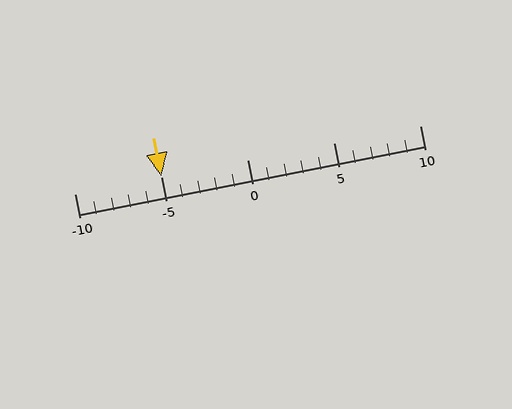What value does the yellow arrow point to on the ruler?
The yellow arrow points to approximately -5.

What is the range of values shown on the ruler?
The ruler shows values from -10 to 10.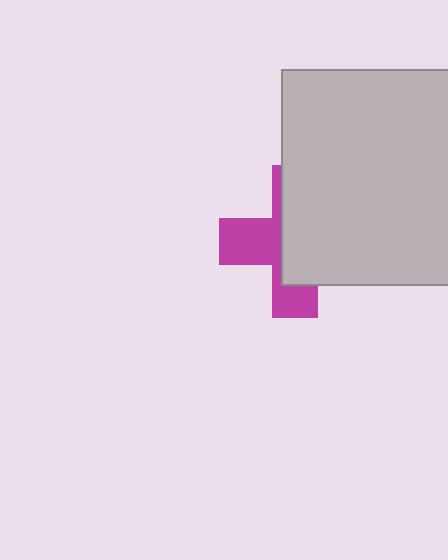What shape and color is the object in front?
The object in front is a light gray rectangle.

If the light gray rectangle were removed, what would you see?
You would see the complete magenta cross.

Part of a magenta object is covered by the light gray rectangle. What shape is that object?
It is a cross.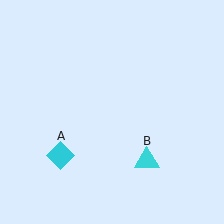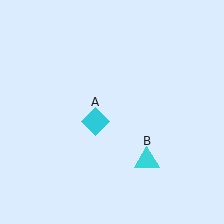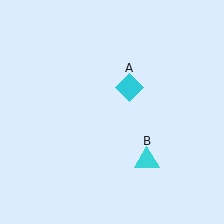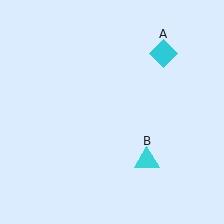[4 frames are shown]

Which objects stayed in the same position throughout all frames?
Cyan triangle (object B) remained stationary.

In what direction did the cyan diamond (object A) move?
The cyan diamond (object A) moved up and to the right.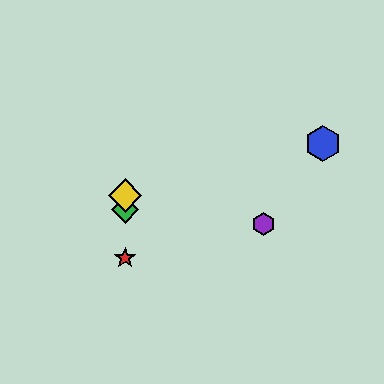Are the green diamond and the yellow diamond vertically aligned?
Yes, both are at x≈125.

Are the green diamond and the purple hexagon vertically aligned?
No, the green diamond is at x≈125 and the purple hexagon is at x≈263.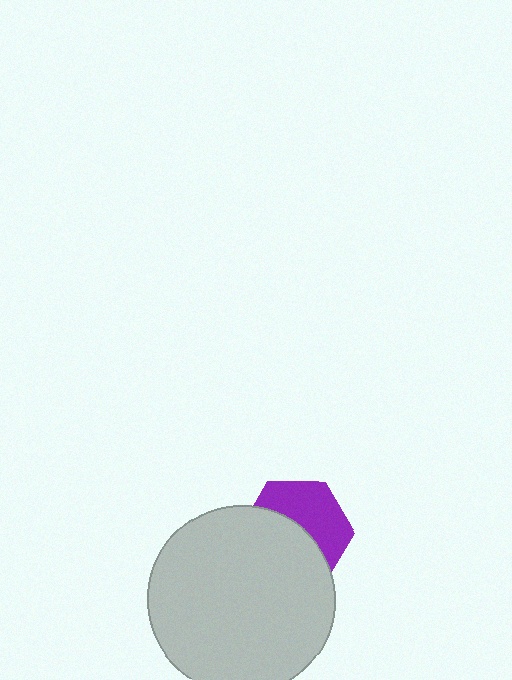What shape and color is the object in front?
The object in front is a light gray circle.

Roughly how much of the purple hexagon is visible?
About half of it is visible (roughly 46%).